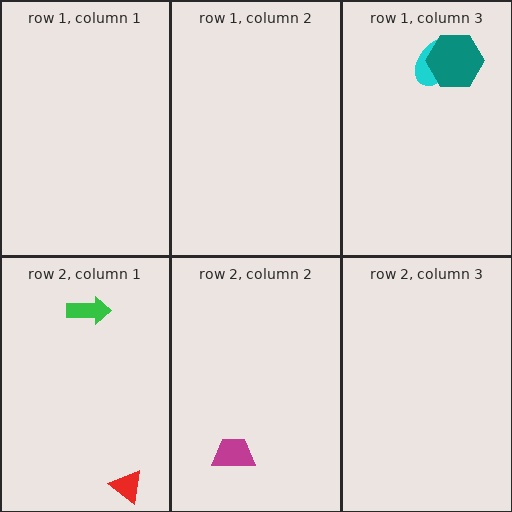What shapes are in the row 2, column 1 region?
The green arrow, the red triangle.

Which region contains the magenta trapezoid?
The row 2, column 2 region.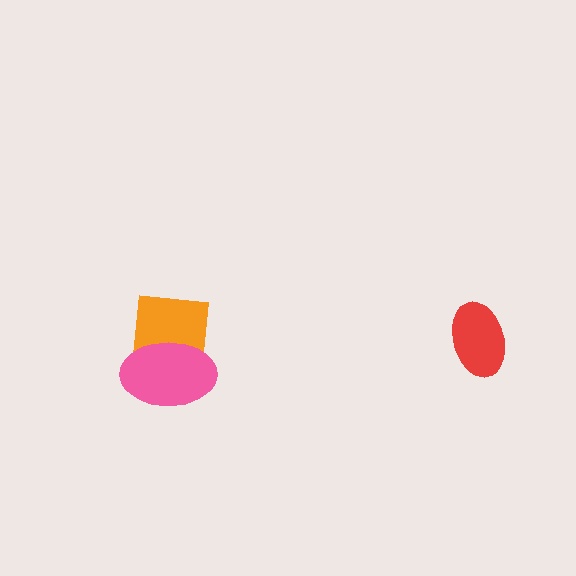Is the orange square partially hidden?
Yes, it is partially covered by another shape.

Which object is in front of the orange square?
The pink ellipse is in front of the orange square.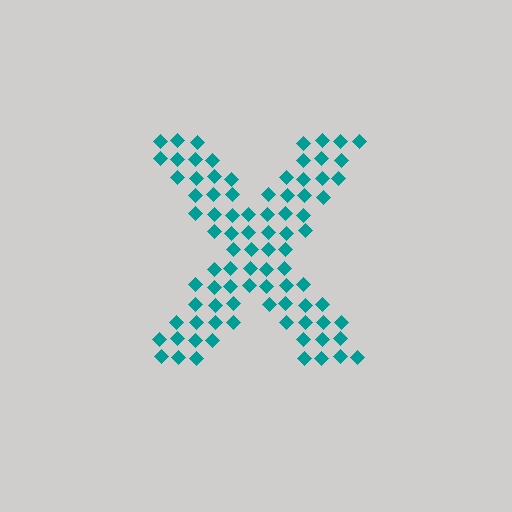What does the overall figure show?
The overall figure shows the letter X.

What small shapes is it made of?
It is made of small diamonds.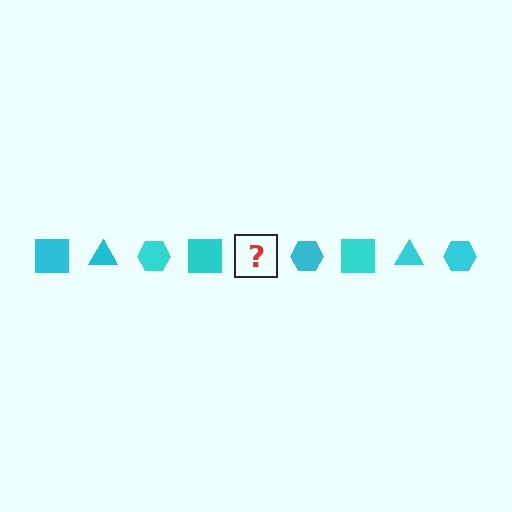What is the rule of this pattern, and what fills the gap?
The rule is that the pattern cycles through square, triangle, hexagon shapes in cyan. The gap should be filled with a cyan triangle.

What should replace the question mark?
The question mark should be replaced with a cyan triangle.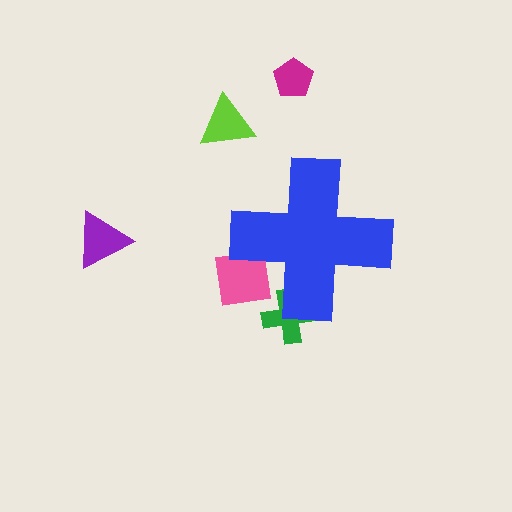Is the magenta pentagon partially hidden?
No, the magenta pentagon is fully visible.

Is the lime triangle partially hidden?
No, the lime triangle is fully visible.